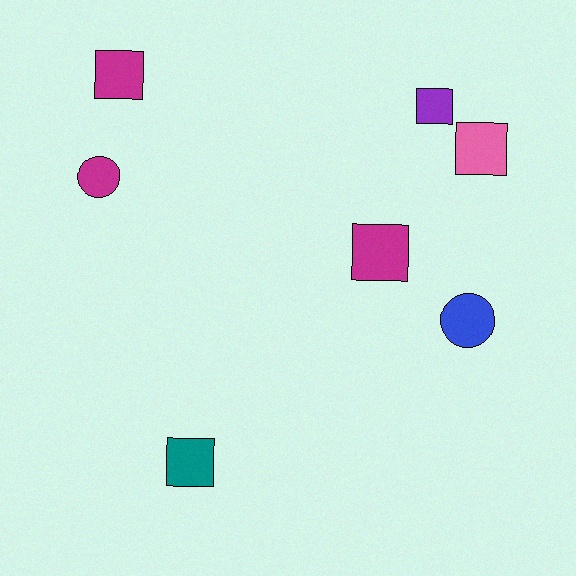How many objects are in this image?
There are 7 objects.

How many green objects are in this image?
There are no green objects.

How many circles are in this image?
There are 2 circles.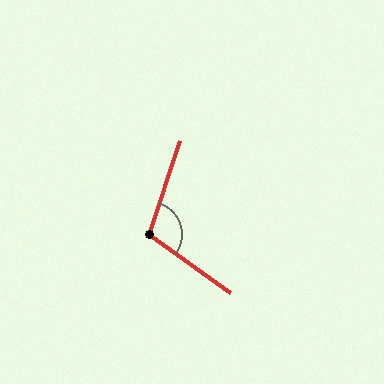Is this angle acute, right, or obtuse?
It is obtuse.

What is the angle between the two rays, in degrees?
Approximately 107 degrees.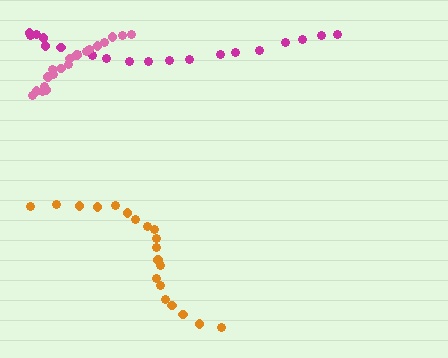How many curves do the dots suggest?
There are 3 distinct paths.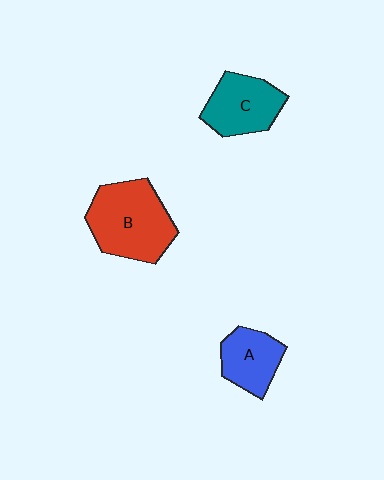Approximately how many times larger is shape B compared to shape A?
Approximately 1.7 times.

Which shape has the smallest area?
Shape A (blue).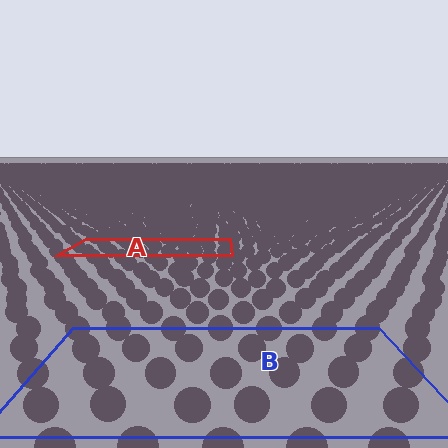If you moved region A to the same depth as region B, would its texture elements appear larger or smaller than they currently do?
They would appear larger. At a closer depth, the same texture elements are projected at a bigger on-screen size.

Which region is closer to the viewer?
Region B is closer. The texture elements there are larger and more spread out.